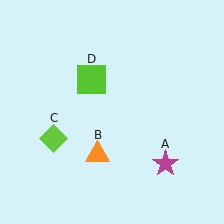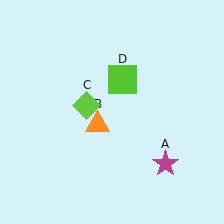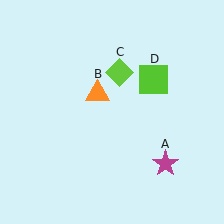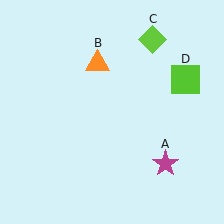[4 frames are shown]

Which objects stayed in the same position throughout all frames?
Magenta star (object A) remained stationary.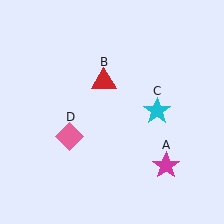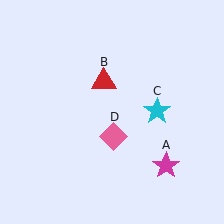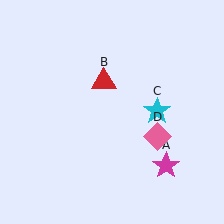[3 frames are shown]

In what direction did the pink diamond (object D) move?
The pink diamond (object D) moved right.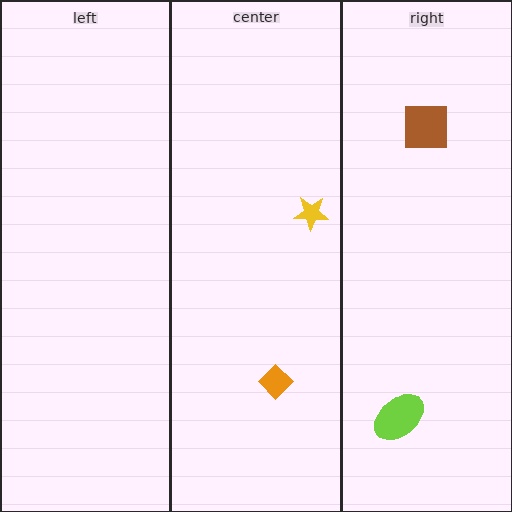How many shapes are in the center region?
2.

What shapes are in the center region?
The yellow star, the orange diamond.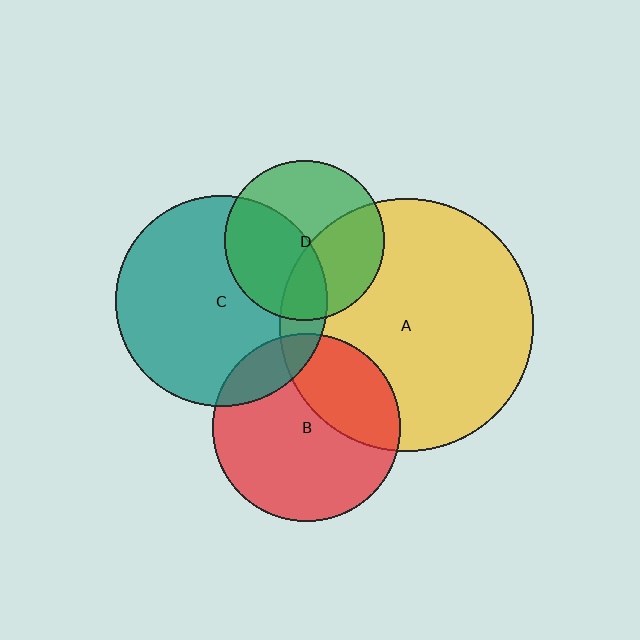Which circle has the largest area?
Circle A (yellow).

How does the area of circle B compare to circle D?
Approximately 1.4 times.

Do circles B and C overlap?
Yes.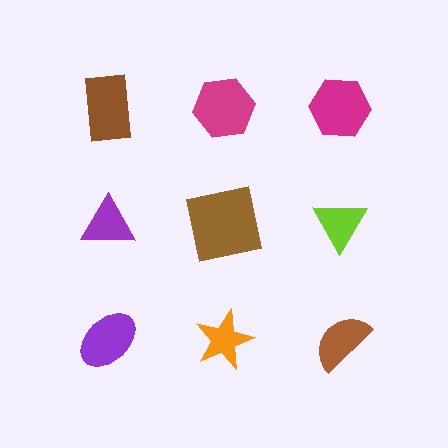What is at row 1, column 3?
A magenta hexagon.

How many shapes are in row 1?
3 shapes.